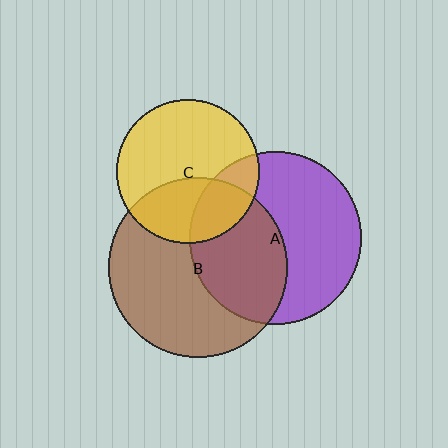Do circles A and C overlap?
Yes.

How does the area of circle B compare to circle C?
Approximately 1.6 times.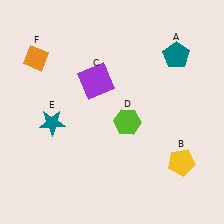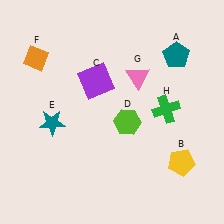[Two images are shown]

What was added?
A pink triangle (G), a green cross (H) were added in Image 2.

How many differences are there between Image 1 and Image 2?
There are 2 differences between the two images.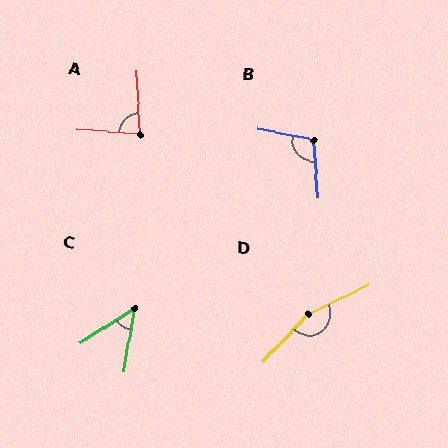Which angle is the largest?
D, at approximately 159 degrees.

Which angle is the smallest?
C, at approximately 48 degrees.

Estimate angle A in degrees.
Approximately 83 degrees.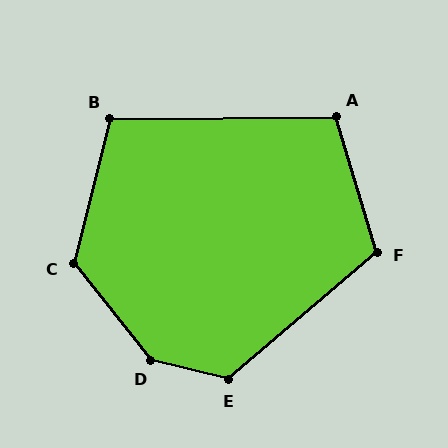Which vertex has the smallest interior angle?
B, at approximately 104 degrees.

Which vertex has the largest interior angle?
D, at approximately 142 degrees.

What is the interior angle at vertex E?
Approximately 126 degrees (obtuse).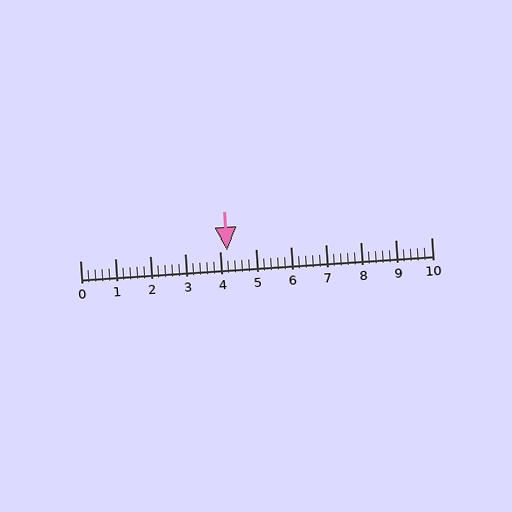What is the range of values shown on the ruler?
The ruler shows values from 0 to 10.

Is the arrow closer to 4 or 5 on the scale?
The arrow is closer to 4.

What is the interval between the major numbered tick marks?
The major tick marks are spaced 1 units apart.